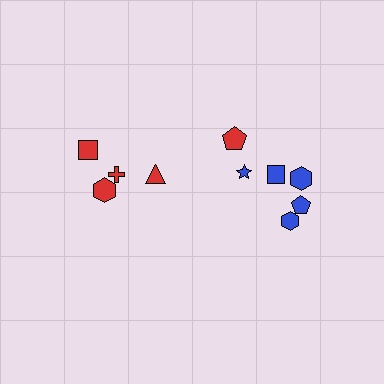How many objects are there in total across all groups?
There are 10 objects.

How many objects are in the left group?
There are 4 objects.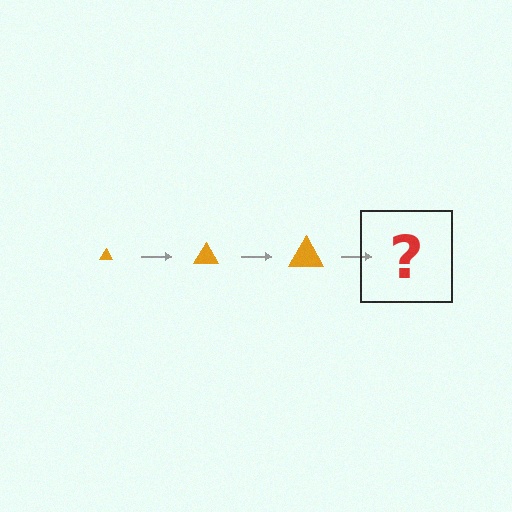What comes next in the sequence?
The next element should be an orange triangle, larger than the previous one.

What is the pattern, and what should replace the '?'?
The pattern is that the triangle gets progressively larger each step. The '?' should be an orange triangle, larger than the previous one.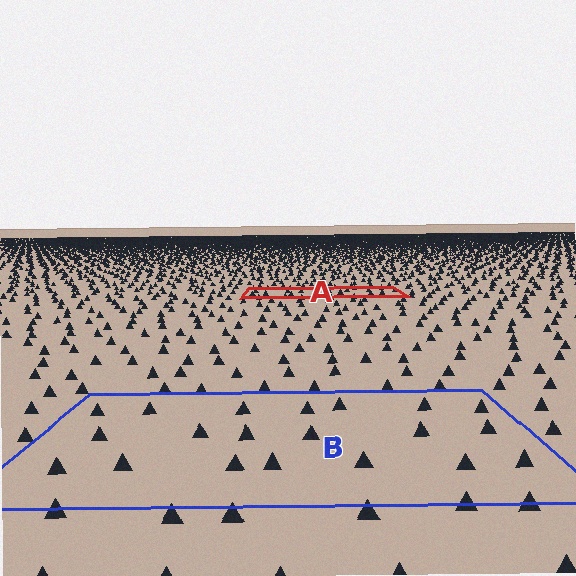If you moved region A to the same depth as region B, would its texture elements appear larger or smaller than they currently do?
They would appear larger. At a closer depth, the same texture elements are projected at a bigger on-screen size.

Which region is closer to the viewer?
Region B is closer. The texture elements there are larger and more spread out.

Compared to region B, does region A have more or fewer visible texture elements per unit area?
Region A has more texture elements per unit area — they are packed more densely because it is farther away.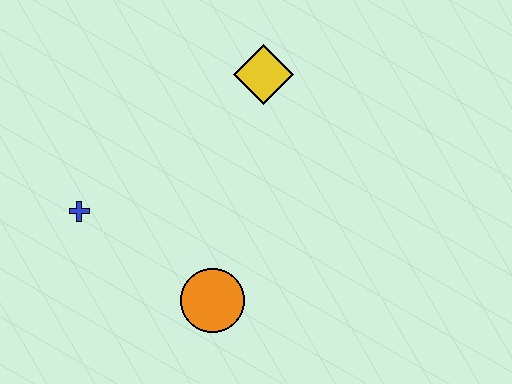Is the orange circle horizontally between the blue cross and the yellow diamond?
Yes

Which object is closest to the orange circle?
The blue cross is closest to the orange circle.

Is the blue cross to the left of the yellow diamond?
Yes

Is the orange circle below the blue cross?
Yes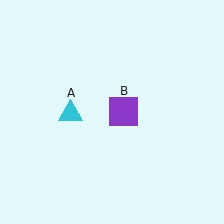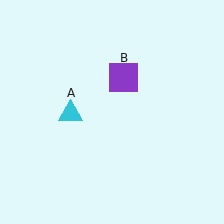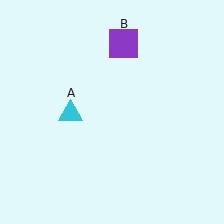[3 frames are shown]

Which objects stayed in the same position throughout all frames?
Cyan triangle (object A) remained stationary.